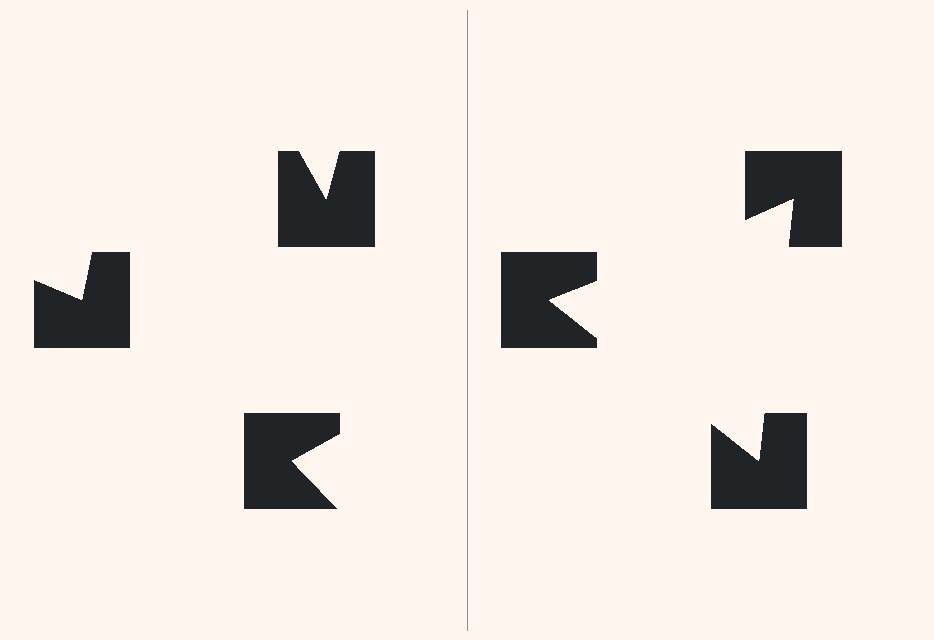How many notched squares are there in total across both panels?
6 — 3 on each side.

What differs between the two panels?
The notched squares are positioned identically on both sides; only the wedge orientations differ. On the right they align to a triangle; on the left they are misaligned.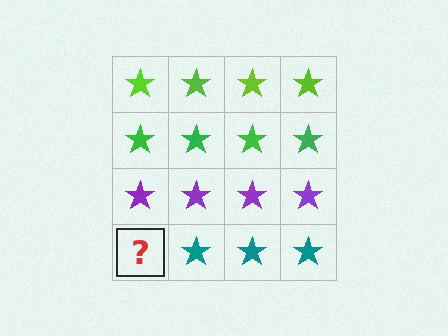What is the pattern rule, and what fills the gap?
The rule is that each row has a consistent color. The gap should be filled with a teal star.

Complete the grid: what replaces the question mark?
The question mark should be replaced with a teal star.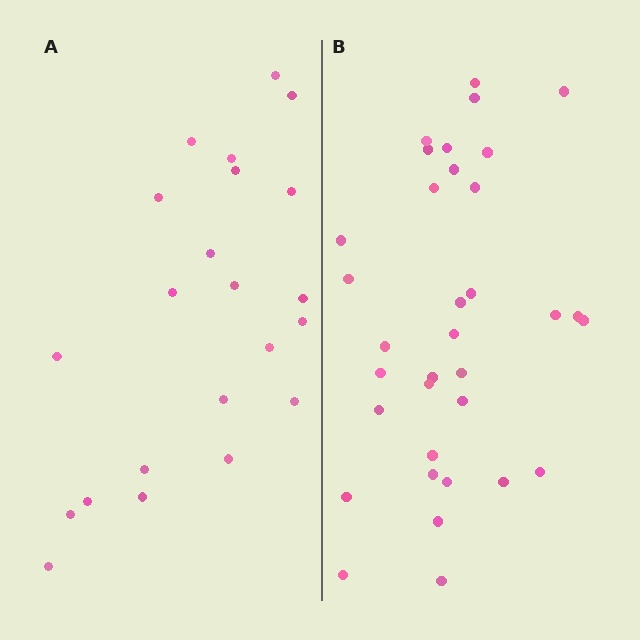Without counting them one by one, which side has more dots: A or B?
Region B (the right region) has more dots.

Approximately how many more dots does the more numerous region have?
Region B has roughly 12 or so more dots than region A.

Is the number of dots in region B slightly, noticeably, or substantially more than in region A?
Region B has substantially more. The ratio is roughly 1.5 to 1.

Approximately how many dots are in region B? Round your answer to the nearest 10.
About 30 dots. (The exact count is 34, which rounds to 30.)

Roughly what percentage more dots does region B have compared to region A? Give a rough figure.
About 55% more.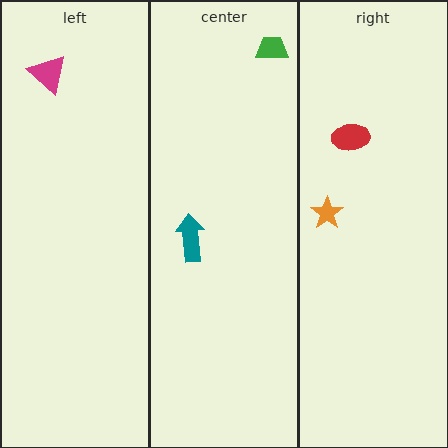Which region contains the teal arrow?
The center region.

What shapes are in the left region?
The magenta triangle.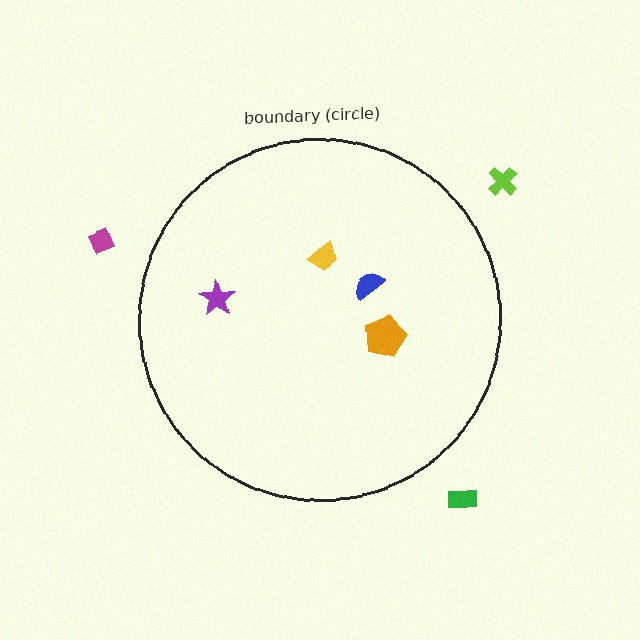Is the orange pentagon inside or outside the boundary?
Inside.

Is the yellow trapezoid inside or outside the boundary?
Inside.